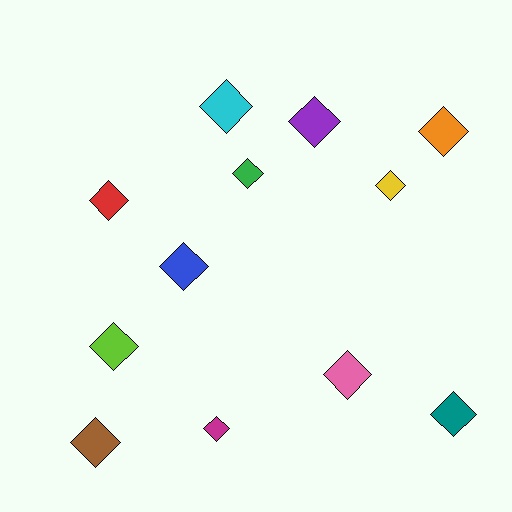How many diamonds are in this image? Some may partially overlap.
There are 12 diamonds.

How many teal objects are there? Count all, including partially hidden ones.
There is 1 teal object.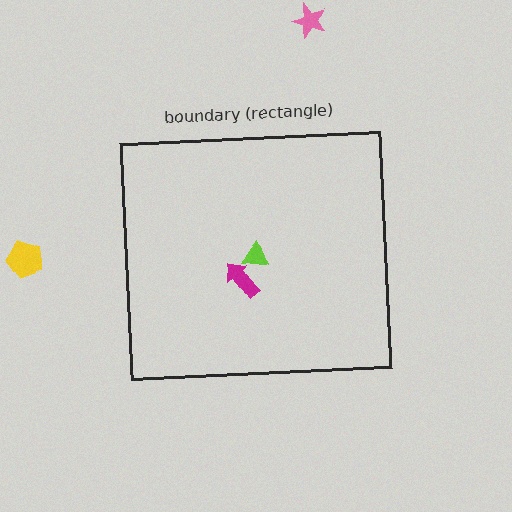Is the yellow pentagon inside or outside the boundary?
Outside.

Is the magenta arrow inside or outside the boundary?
Inside.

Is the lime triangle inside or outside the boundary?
Inside.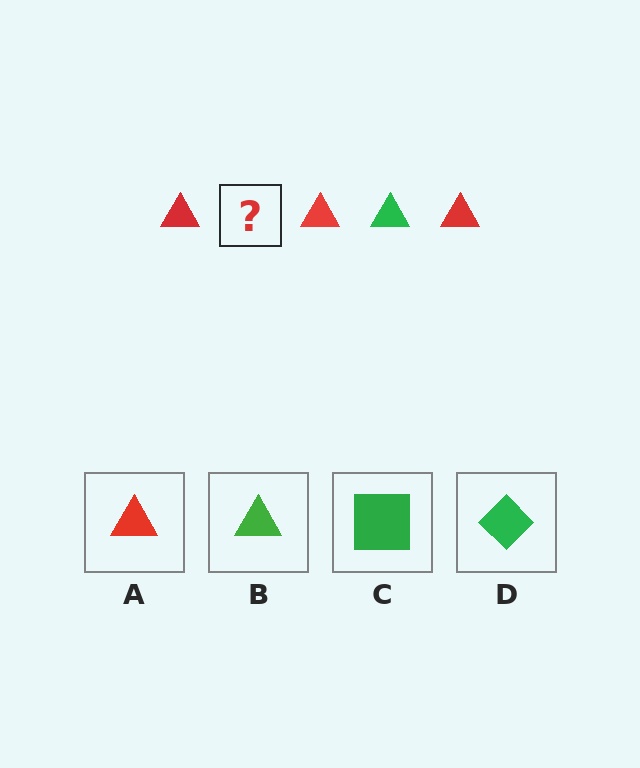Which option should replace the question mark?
Option B.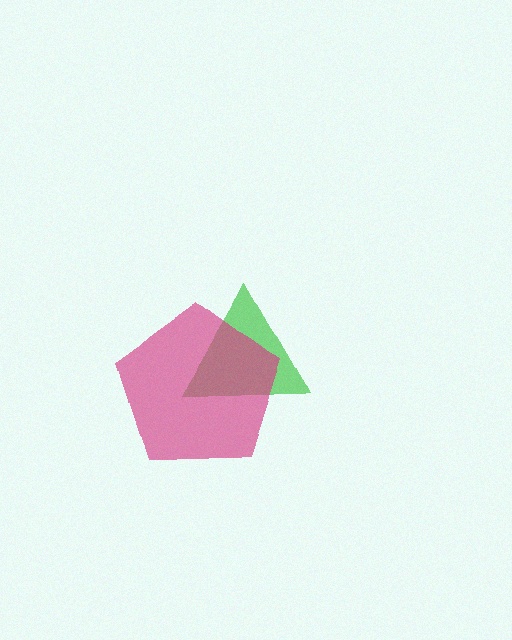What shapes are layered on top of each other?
The layered shapes are: a green triangle, a magenta pentagon.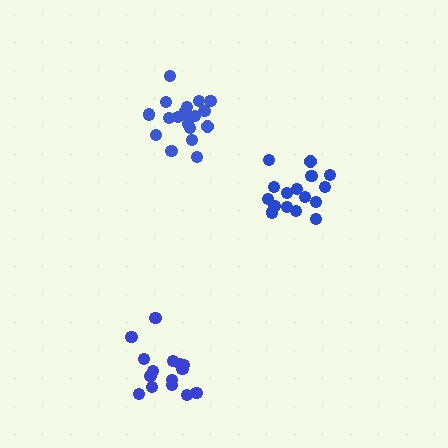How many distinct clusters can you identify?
There are 3 distinct clusters.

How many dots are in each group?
Group 1: 15 dots, Group 2: 16 dots, Group 3: 18 dots (49 total).